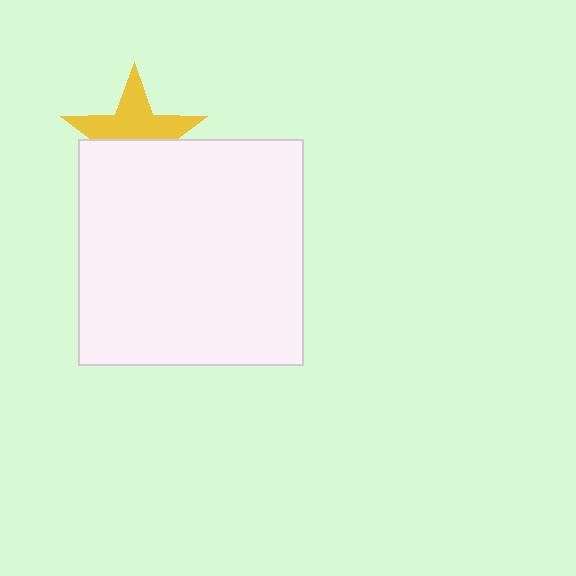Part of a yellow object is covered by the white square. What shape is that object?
It is a star.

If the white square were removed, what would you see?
You would see the complete yellow star.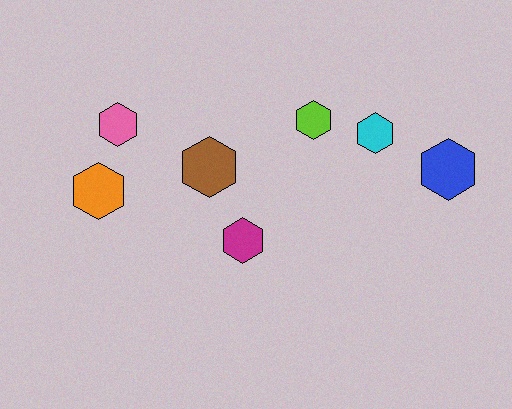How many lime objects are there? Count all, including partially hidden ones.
There is 1 lime object.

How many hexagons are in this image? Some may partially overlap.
There are 7 hexagons.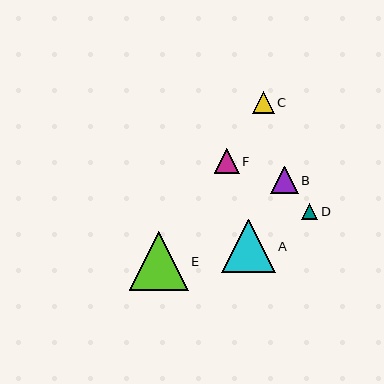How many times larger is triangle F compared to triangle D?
Triangle F is approximately 1.6 times the size of triangle D.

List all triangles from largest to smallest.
From largest to smallest: E, A, B, F, C, D.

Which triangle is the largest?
Triangle E is the largest with a size of approximately 59 pixels.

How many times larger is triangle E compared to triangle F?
Triangle E is approximately 2.4 times the size of triangle F.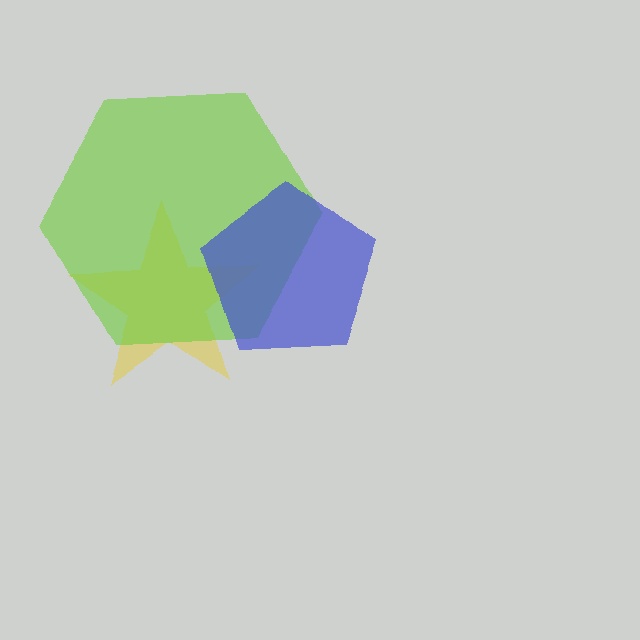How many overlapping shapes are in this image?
There are 3 overlapping shapes in the image.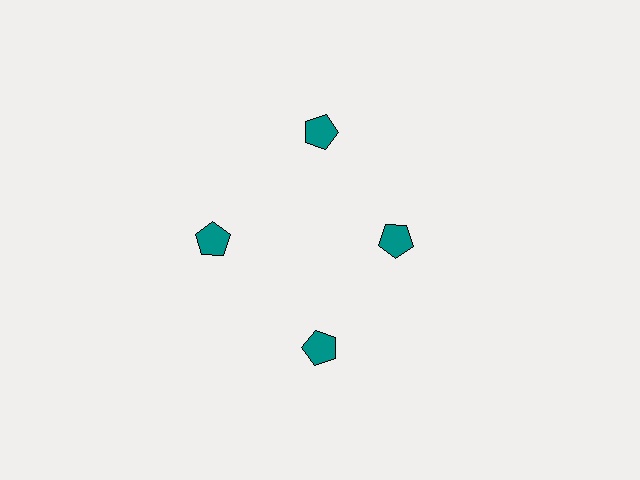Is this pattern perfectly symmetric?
No. The 4 teal pentagons are arranged in a ring, but one element near the 3 o'clock position is pulled inward toward the center, breaking the 4-fold rotational symmetry.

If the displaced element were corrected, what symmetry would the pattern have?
It would have 4-fold rotational symmetry — the pattern would map onto itself every 90 degrees.